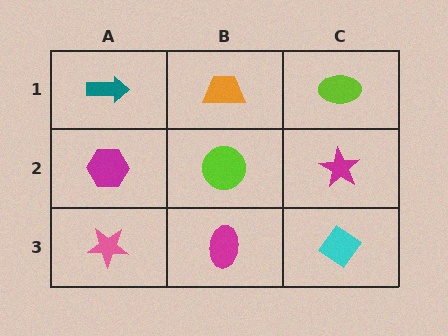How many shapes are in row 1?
3 shapes.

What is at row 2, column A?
A magenta hexagon.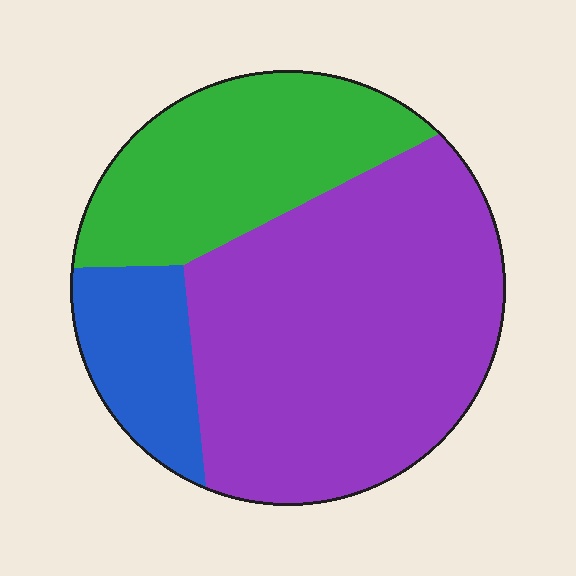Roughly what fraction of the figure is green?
Green covers 28% of the figure.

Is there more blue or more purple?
Purple.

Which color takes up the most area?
Purple, at roughly 60%.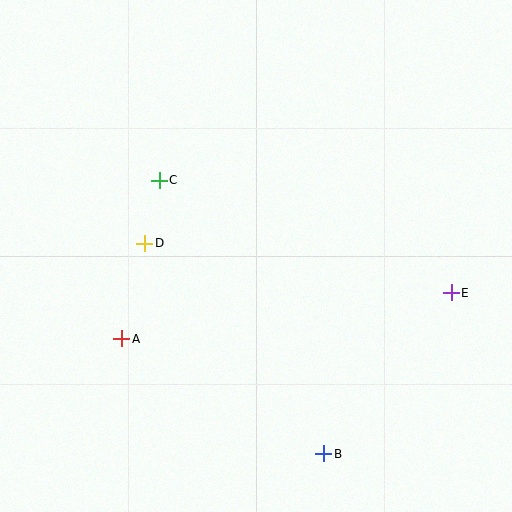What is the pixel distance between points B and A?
The distance between B and A is 232 pixels.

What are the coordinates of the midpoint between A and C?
The midpoint between A and C is at (140, 259).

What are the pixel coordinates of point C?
Point C is at (159, 180).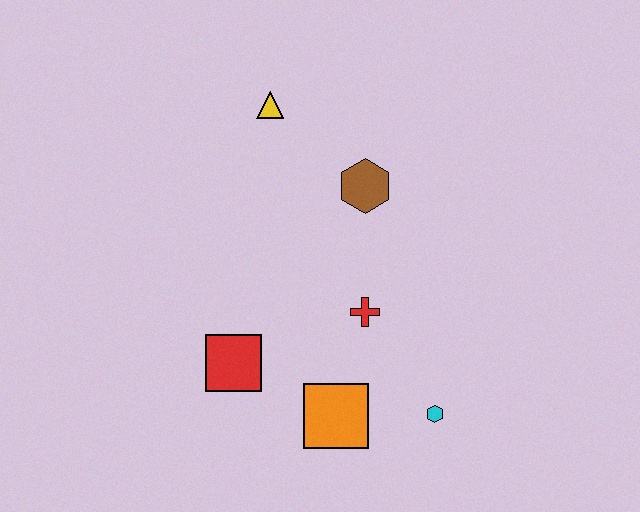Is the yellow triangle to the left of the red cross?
Yes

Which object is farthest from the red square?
The yellow triangle is farthest from the red square.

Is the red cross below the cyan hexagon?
No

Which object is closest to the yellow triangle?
The brown hexagon is closest to the yellow triangle.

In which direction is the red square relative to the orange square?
The red square is to the left of the orange square.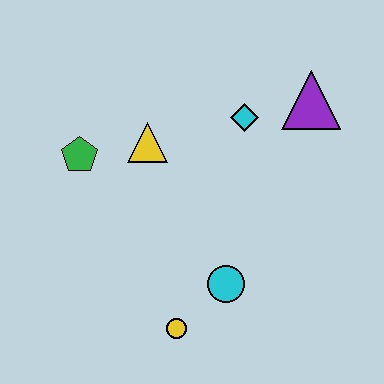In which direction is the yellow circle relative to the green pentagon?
The yellow circle is below the green pentagon.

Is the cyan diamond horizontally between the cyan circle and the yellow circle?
No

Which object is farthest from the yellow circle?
The purple triangle is farthest from the yellow circle.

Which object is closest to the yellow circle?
The cyan circle is closest to the yellow circle.